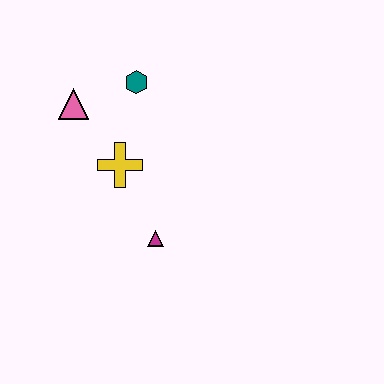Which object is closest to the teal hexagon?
The pink triangle is closest to the teal hexagon.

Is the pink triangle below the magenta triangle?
No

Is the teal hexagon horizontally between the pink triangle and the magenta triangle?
Yes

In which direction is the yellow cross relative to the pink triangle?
The yellow cross is below the pink triangle.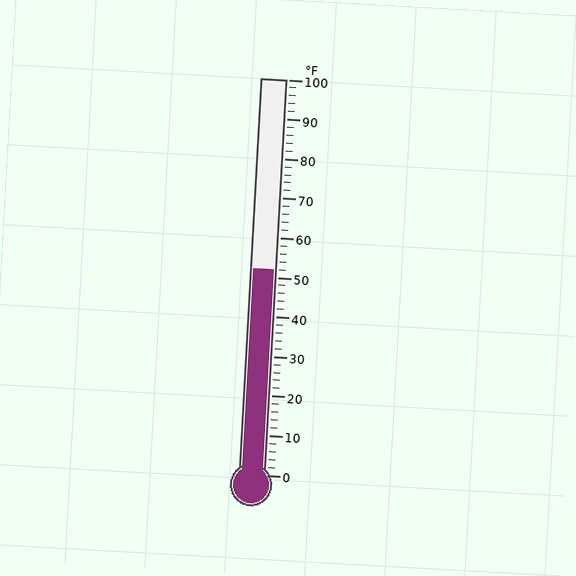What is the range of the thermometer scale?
The thermometer scale ranges from 0°F to 100°F.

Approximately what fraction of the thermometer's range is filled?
The thermometer is filled to approximately 50% of its range.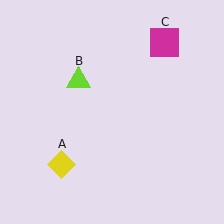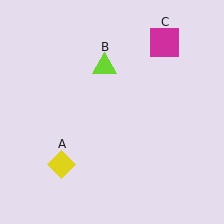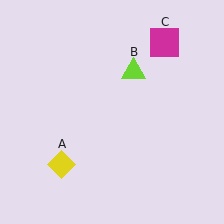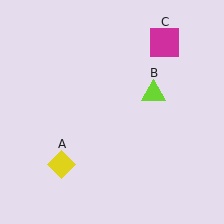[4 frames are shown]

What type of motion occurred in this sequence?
The lime triangle (object B) rotated clockwise around the center of the scene.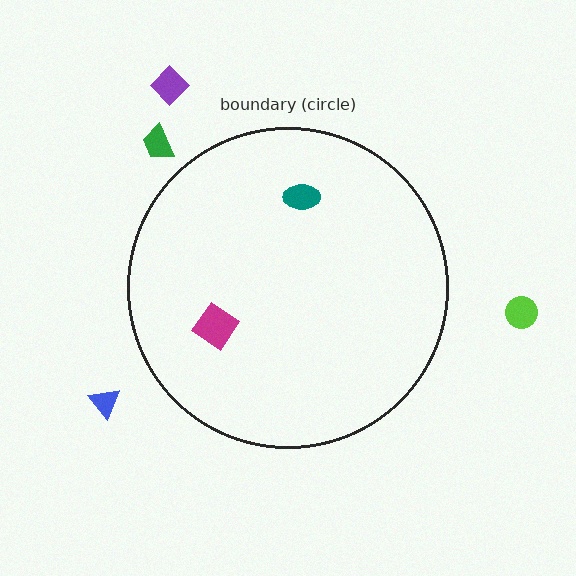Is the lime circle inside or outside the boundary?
Outside.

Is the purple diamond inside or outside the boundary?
Outside.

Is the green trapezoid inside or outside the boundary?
Outside.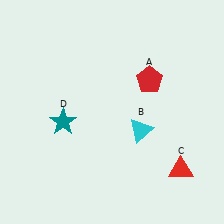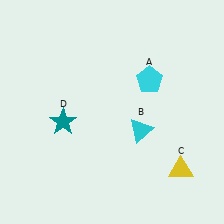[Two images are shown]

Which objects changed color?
A changed from red to cyan. C changed from red to yellow.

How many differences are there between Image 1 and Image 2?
There are 2 differences between the two images.